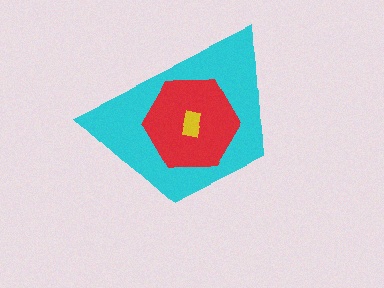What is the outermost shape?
The cyan trapezoid.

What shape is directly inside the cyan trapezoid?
The red hexagon.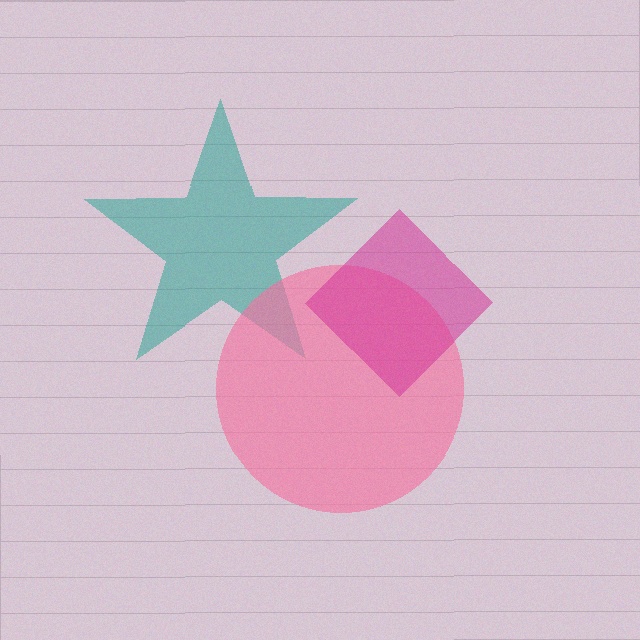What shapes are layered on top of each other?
The layered shapes are: a teal star, a pink circle, a magenta diamond.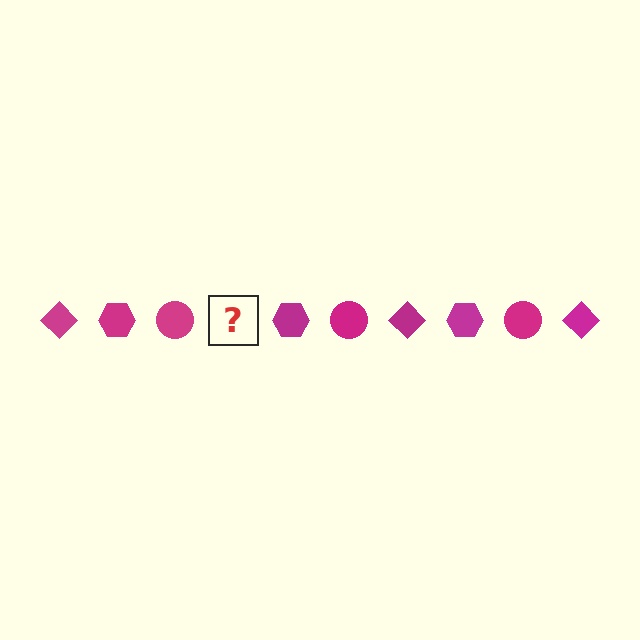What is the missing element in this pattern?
The missing element is a magenta diamond.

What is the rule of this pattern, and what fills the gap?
The rule is that the pattern cycles through diamond, hexagon, circle shapes in magenta. The gap should be filled with a magenta diamond.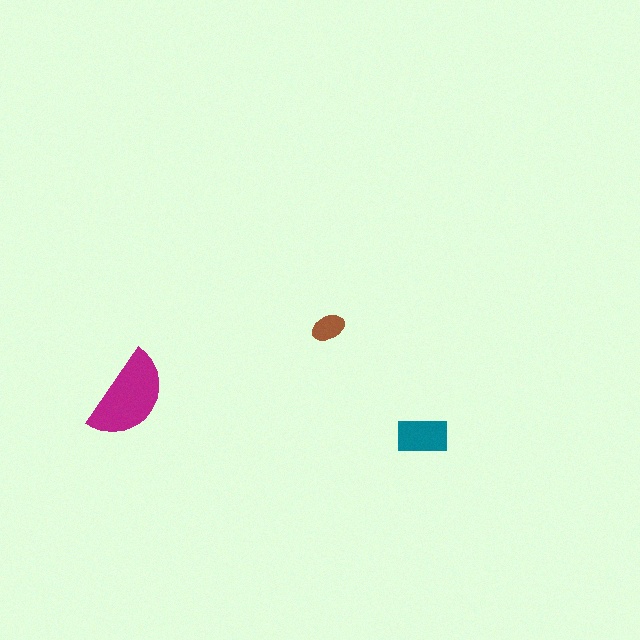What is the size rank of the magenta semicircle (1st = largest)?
1st.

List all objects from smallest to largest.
The brown ellipse, the teal rectangle, the magenta semicircle.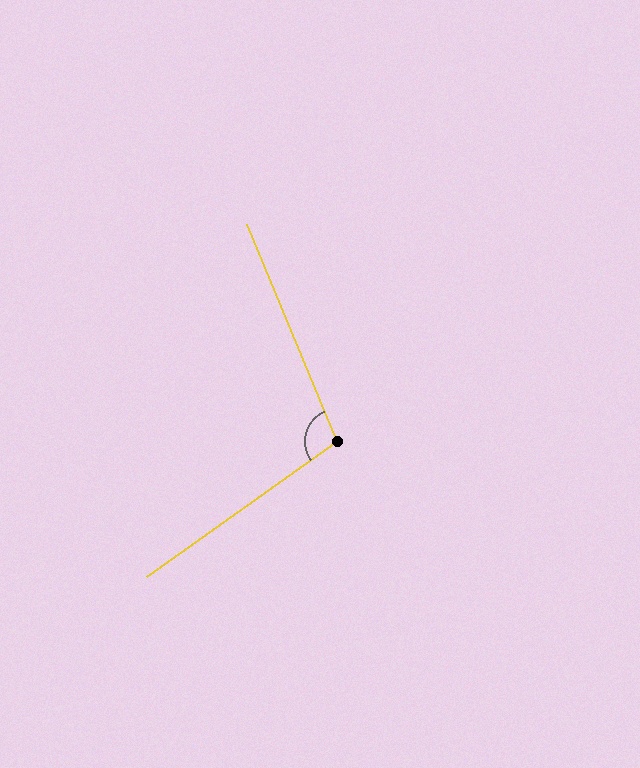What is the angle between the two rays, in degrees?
Approximately 103 degrees.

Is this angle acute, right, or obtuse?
It is obtuse.